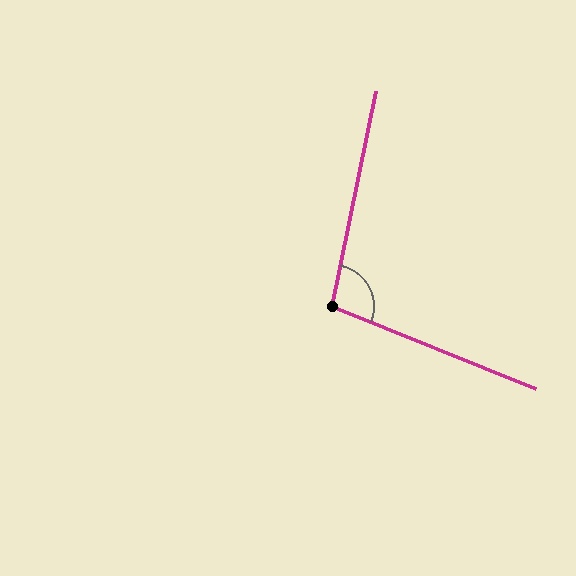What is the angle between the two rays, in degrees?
Approximately 100 degrees.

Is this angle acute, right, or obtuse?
It is obtuse.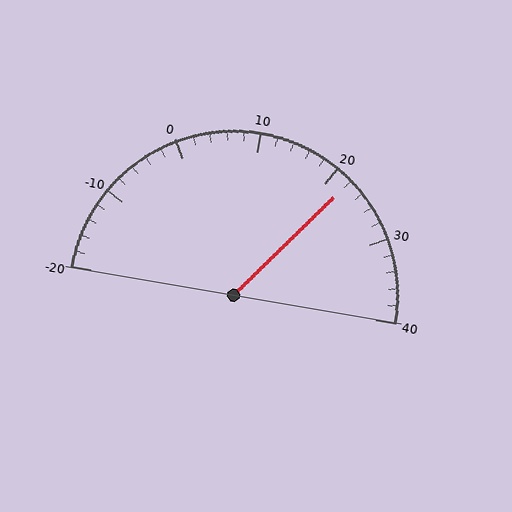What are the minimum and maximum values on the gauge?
The gauge ranges from -20 to 40.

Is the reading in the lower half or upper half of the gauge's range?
The reading is in the upper half of the range (-20 to 40).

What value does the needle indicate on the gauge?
The needle indicates approximately 22.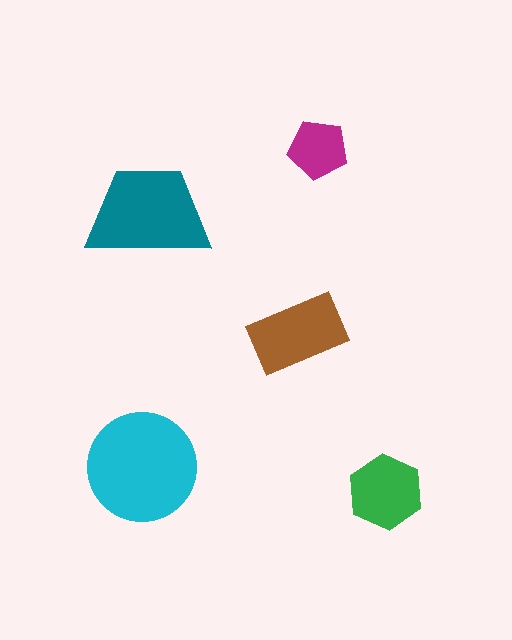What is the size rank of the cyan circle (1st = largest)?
1st.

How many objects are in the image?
There are 5 objects in the image.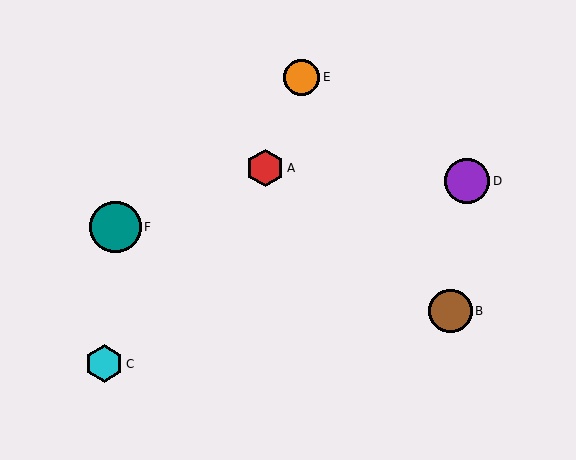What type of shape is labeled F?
Shape F is a teal circle.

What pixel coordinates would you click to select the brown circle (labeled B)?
Click at (451, 311) to select the brown circle B.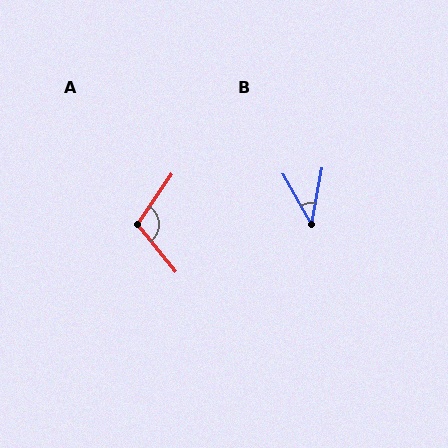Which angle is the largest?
A, at approximately 107 degrees.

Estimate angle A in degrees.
Approximately 107 degrees.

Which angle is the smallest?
B, at approximately 39 degrees.